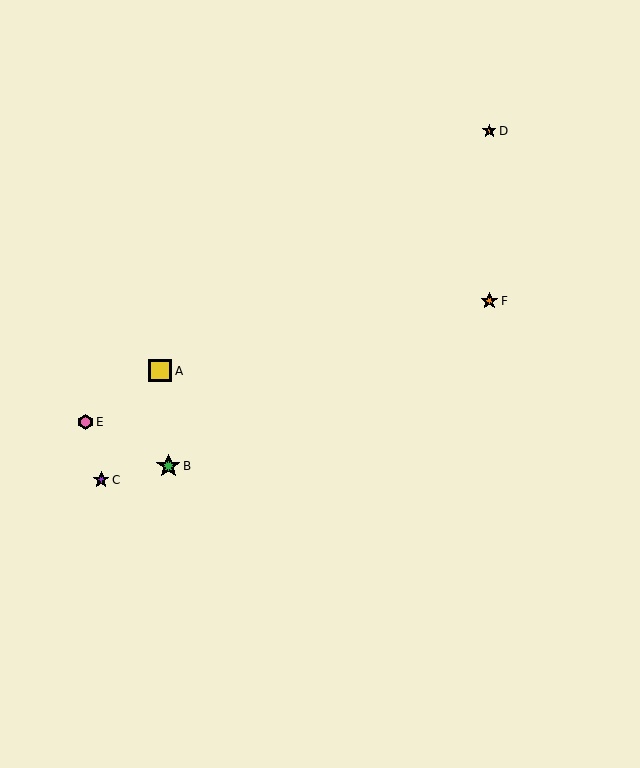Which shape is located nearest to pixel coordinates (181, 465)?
The green star (labeled B) at (168, 466) is nearest to that location.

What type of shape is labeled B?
Shape B is a green star.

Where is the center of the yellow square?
The center of the yellow square is at (160, 371).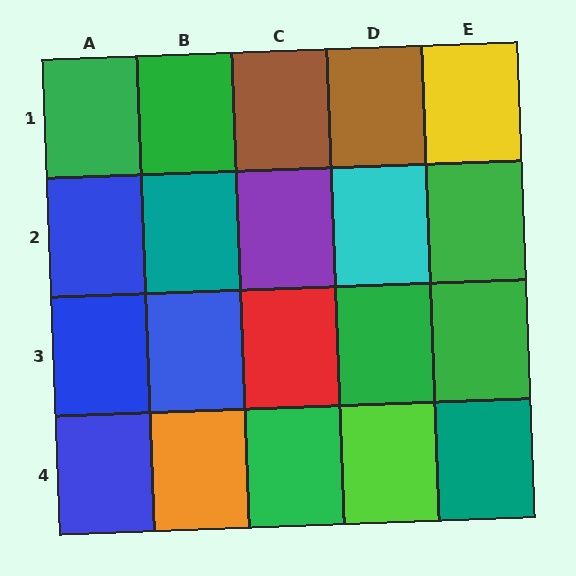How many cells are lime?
1 cell is lime.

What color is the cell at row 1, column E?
Yellow.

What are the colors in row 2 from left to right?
Blue, teal, purple, cyan, green.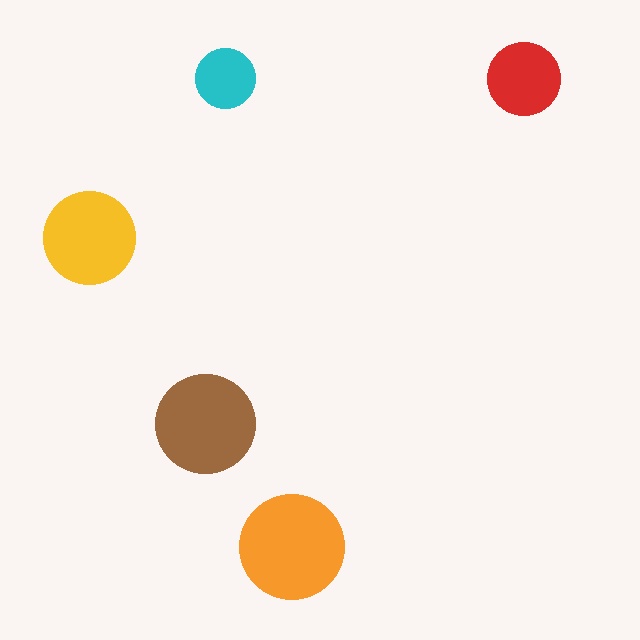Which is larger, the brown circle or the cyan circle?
The brown one.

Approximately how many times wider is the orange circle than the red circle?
About 1.5 times wider.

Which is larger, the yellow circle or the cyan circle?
The yellow one.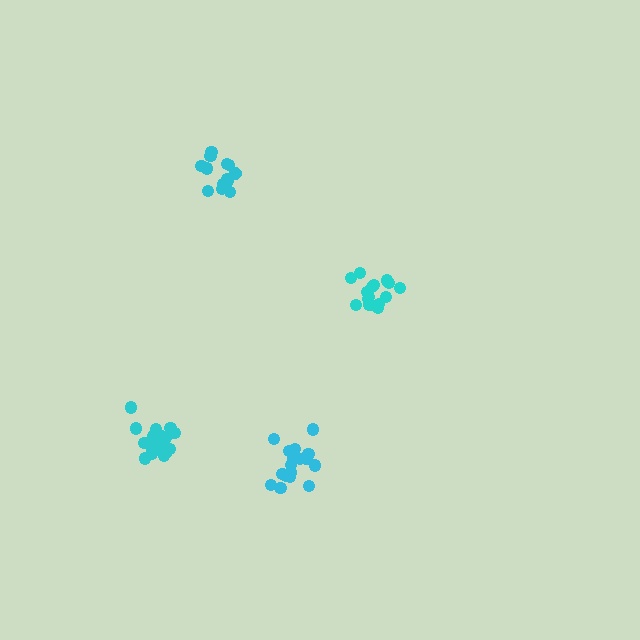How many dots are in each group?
Group 1: 13 dots, Group 2: 16 dots, Group 3: 19 dots, Group 4: 19 dots (67 total).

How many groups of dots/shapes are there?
There are 4 groups.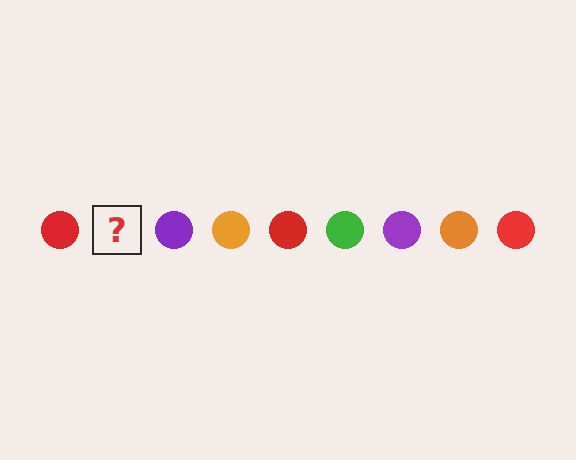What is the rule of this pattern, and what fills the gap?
The rule is that the pattern cycles through red, green, purple, orange circles. The gap should be filled with a green circle.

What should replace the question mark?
The question mark should be replaced with a green circle.